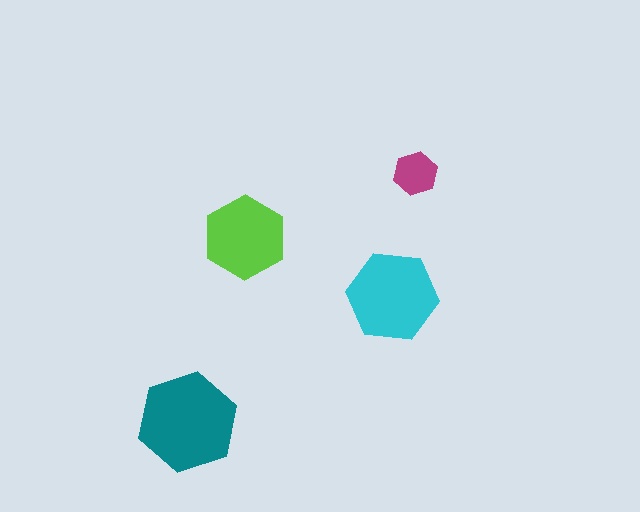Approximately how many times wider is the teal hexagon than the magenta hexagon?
About 2.5 times wider.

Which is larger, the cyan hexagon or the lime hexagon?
The cyan one.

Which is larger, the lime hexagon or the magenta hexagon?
The lime one.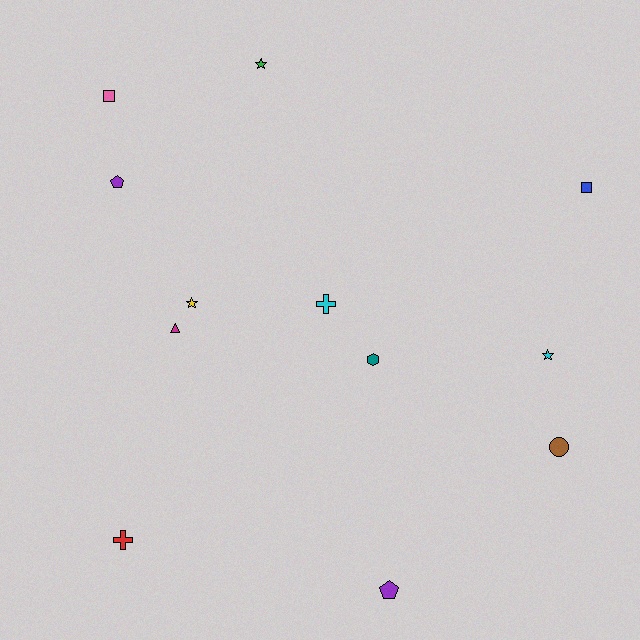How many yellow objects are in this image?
There is 1 yellow object.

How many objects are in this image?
There are 12 objects.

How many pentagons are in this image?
There are 2 pentagons.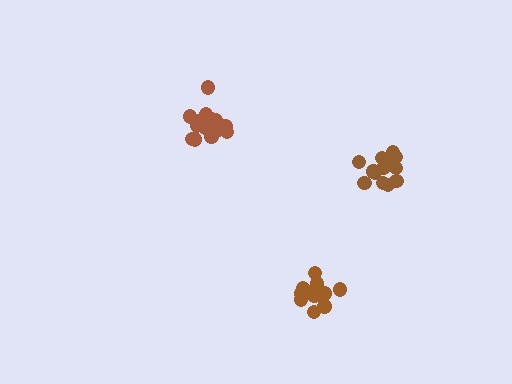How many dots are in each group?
Group 1: 14 dots, Group 2: 17 dots, Group 3: 17 dots (48 total).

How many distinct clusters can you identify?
There are 3 distinct clusters.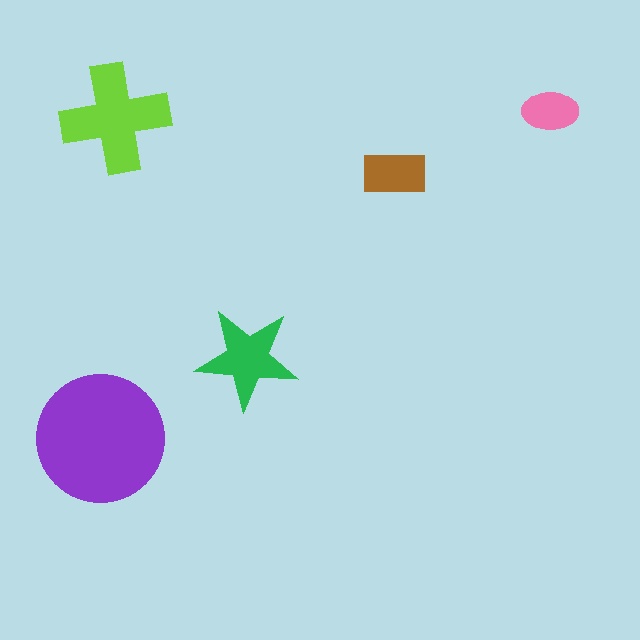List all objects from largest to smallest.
The purple circle, the lime cross, the green star, the brown rectangle, the pink ellipse.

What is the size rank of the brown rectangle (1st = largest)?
4th.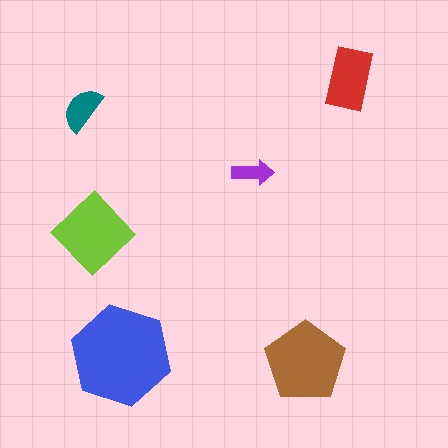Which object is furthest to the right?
The red rectangle is rightmost.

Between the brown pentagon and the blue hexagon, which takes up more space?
The blue hexagon.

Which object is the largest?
The blue hexagon.